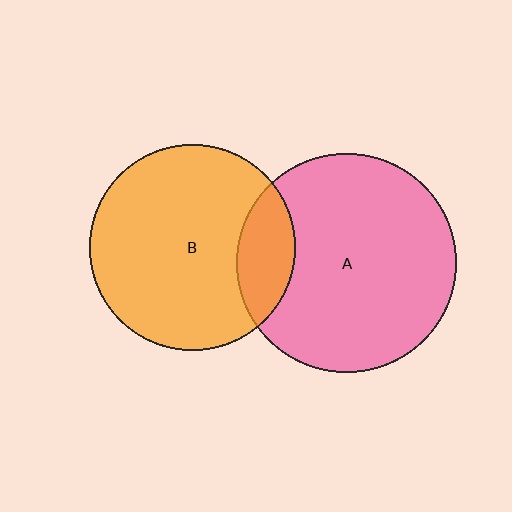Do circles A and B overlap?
Yes.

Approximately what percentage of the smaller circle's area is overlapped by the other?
Approximately 15%.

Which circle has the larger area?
Circle A (pink).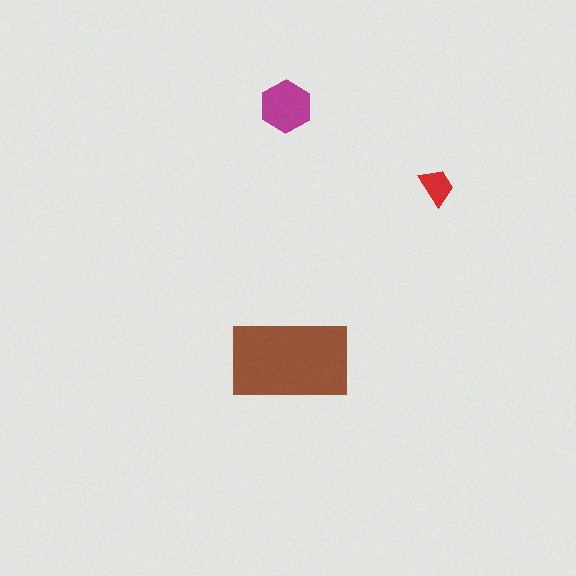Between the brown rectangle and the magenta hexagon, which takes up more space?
The brown rectangle.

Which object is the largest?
The brown rectangle.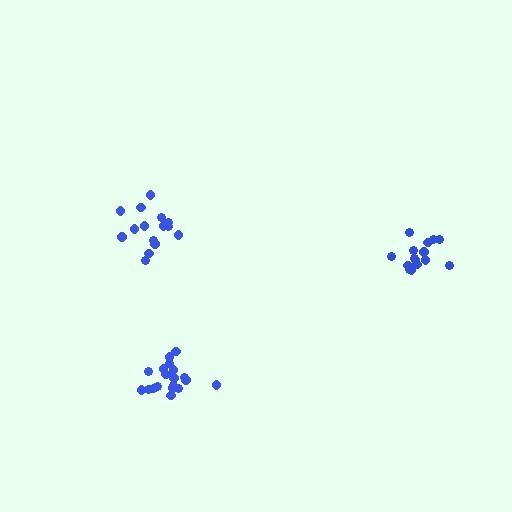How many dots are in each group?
Group 1: 15 dots, Group 2: 15 dots, Group 3: 19 dots (49 total).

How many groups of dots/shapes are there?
There are 3 groups.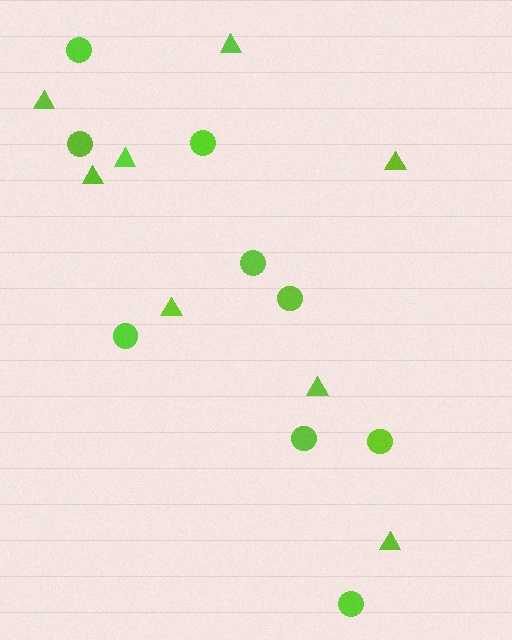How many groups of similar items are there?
There are 2 groups: one group of circles (9) and one group of triangles (8).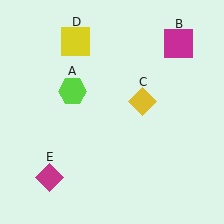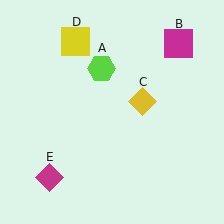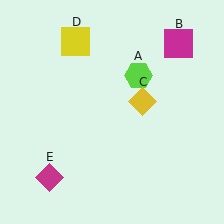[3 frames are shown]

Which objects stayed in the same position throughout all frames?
Magenta square (object B) and yellow diamond (object C) and yellow square (object D) and magenta diamond (object E) remained stationary.